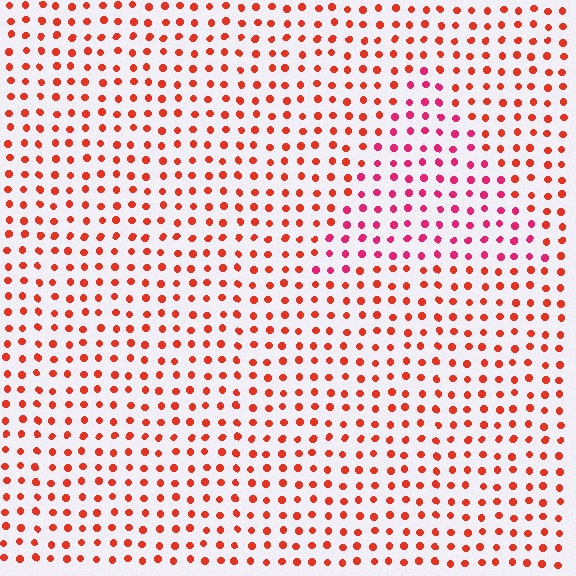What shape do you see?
I see a triangle.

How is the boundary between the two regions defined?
The boundary is defined purely by a slight shift in hue (about 30 degrees). Spacing, size, and orientation are identical on both sides.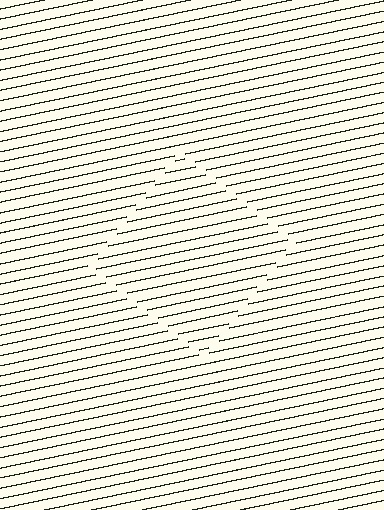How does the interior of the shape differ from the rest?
The interior of the shape contains the same grating, shifted by half a period — the contour is defined by the phase discontinuity where line-ends from the inner and outer gratings abut.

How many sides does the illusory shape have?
4 sides — the line-ends trace a square.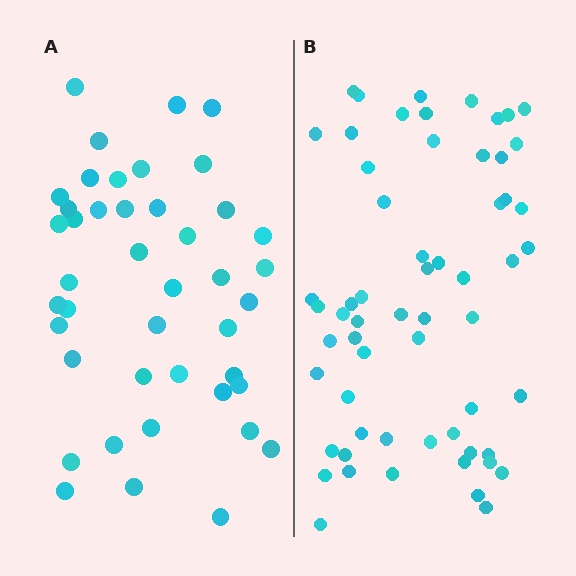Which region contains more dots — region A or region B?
Region B (the right region) has more dots.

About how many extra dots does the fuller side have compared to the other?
Region B has approximately 15 more dots than region A.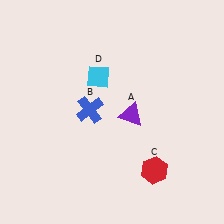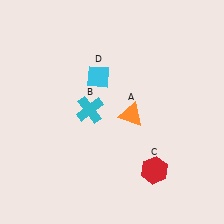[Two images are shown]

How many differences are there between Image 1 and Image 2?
There are 2 differences between the two images.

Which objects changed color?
A changed from purple to orange. B changed from blue to cyan.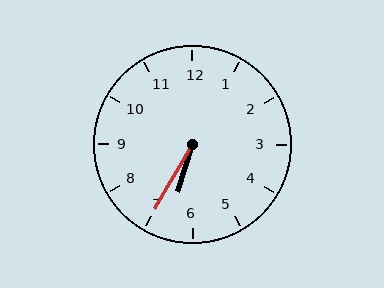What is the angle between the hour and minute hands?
Approximately 12 degrees.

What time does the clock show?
6:35.